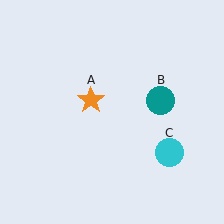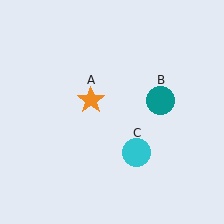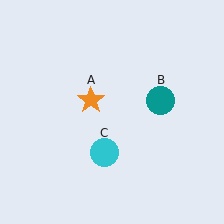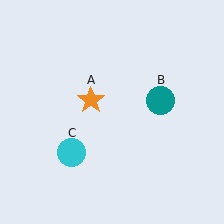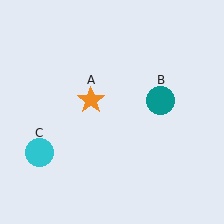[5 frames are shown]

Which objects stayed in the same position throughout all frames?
Orange star (object A) and teal circle (object B) remained stationary.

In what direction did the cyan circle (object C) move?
The cyan circle (object C) moved left.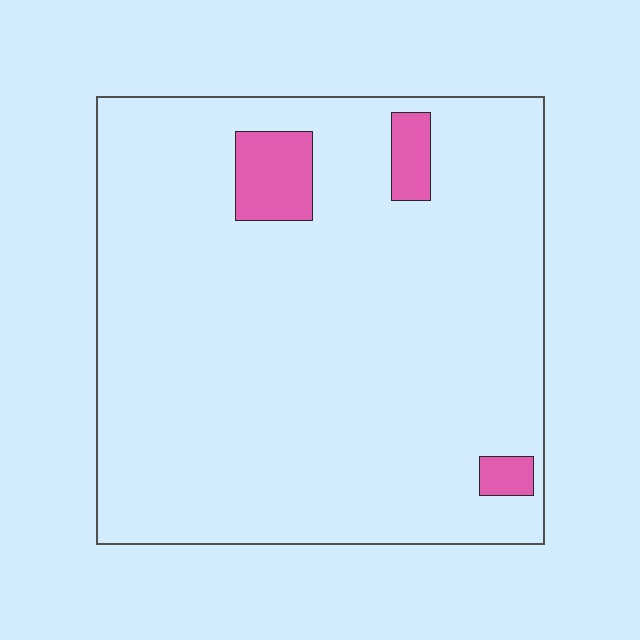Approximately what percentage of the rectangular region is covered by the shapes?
Approximately 5%.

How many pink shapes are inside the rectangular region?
3.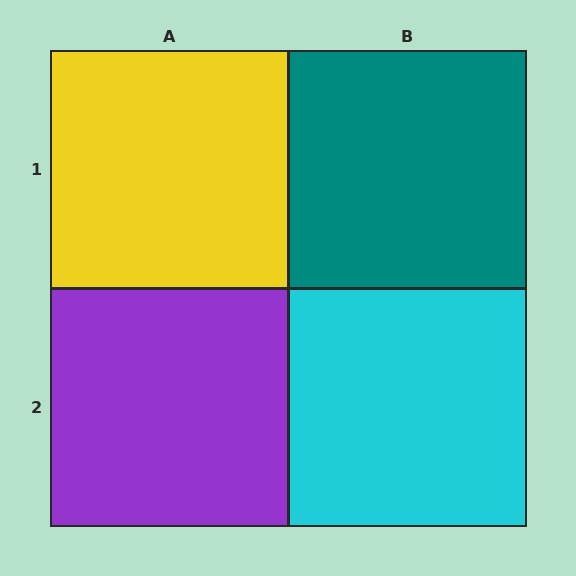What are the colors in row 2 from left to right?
Purple, cyan.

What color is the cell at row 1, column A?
Yellow.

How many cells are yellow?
1 cell is yellow.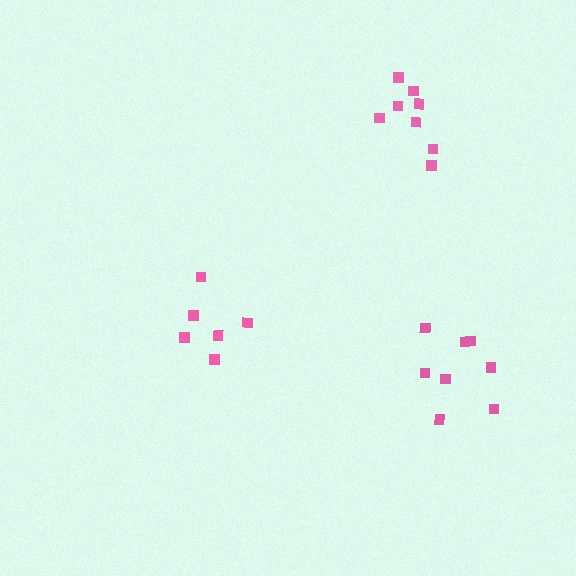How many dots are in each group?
Group 1: 6 dots, Group 2: 8 dots, Group 3: 8 dots (22 total).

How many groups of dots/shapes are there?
There are 3 groups.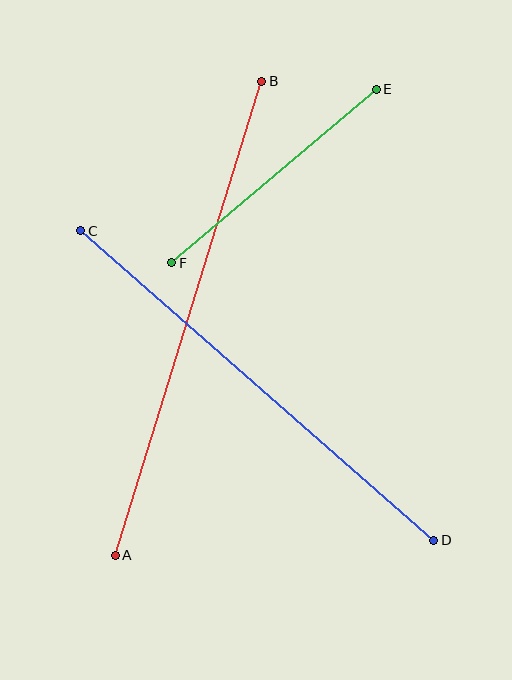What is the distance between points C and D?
The distance is approximately 470 pixels.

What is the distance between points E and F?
The distance is approximately 268 pixels.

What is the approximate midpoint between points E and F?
The midpoint is at approximately (274, 176) pixels.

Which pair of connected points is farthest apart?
Points A and B are farthest apart.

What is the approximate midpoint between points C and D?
The midpoint is at approximately (257, 385) pixels.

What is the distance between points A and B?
The distance is approximately 496 pixels.